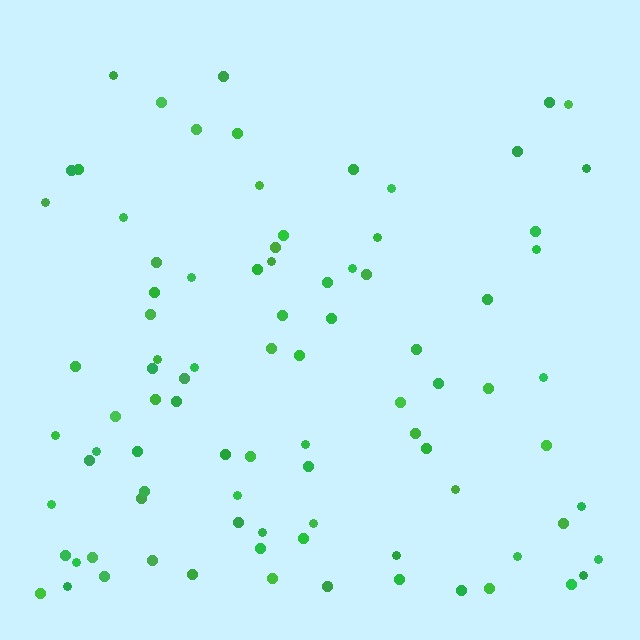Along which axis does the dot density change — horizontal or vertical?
Vertical.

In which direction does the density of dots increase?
From top to bottom, with the bottom side densest.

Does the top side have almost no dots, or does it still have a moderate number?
Still a moderate number, just noticeably fewer than the bottom.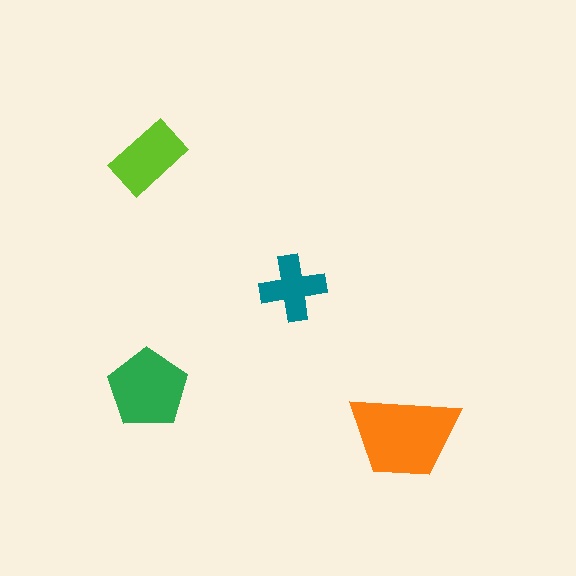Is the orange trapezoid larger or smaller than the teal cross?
Larger.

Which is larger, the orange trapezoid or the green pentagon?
The orange trapezoid.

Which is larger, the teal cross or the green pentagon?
The green pentagon.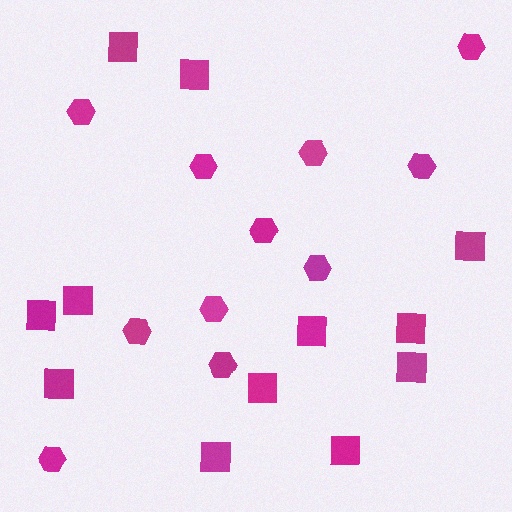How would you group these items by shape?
There are 2 groups: one group of squares (12) and one group of hexagons (11).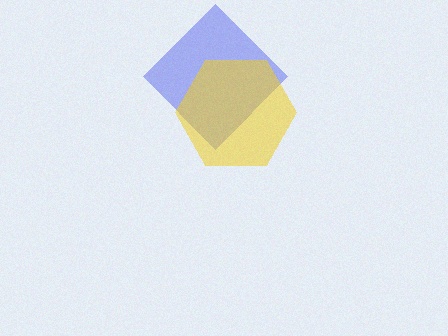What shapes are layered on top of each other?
The layered shapes are: a blue diamond, a yellow hexagon.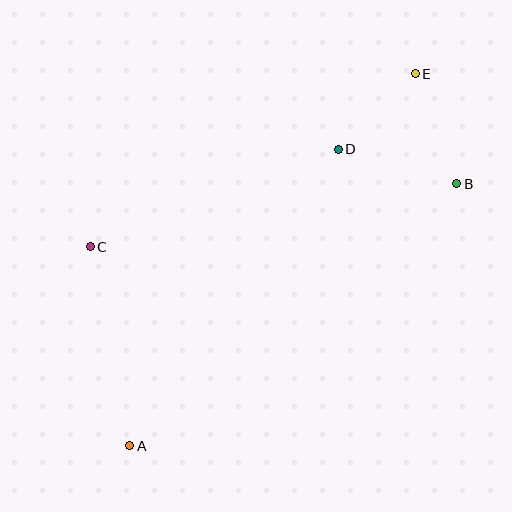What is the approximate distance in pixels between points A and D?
The distance between A and D is approximately 363 pixels.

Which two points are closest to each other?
Points D and E are closest to each other.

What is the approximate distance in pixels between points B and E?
The distance between B and E is approximately 118 pixels.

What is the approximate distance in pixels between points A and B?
The distance between A and B is approximately 419 pixels.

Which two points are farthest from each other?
Points A and E are farthest from each other.